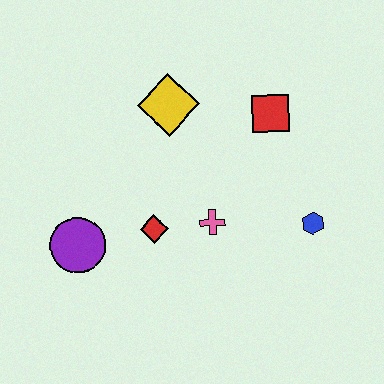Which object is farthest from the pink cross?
The purple circle is farthest from the pink cross.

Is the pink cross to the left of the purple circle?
No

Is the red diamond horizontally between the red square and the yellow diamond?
No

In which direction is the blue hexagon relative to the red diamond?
The blue hexagon is to the right of the red diamond.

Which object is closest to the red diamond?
The pink cross is closest to the red diamond.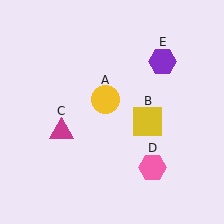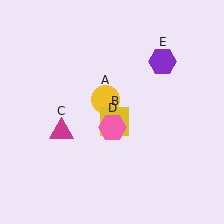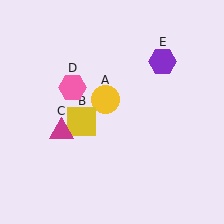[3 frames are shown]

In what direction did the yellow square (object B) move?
The yellow square (object B) moved left.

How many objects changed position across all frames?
2 objects changed position: yellow square (object B), pink hexagon (object D).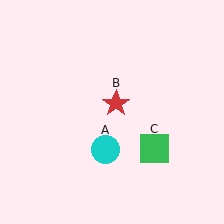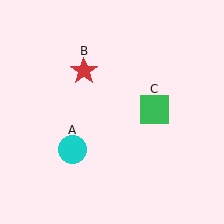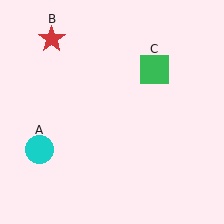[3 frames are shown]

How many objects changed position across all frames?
3 objects changed position: cyan circle (object A), red star (object B), green square (object C).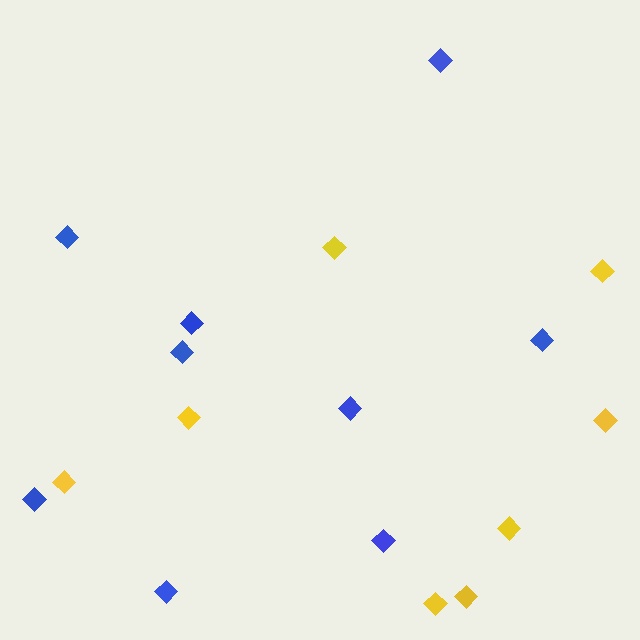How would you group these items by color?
There are 2 groups: one group of blue diamonds (9) and one group of yellow diamonds (8).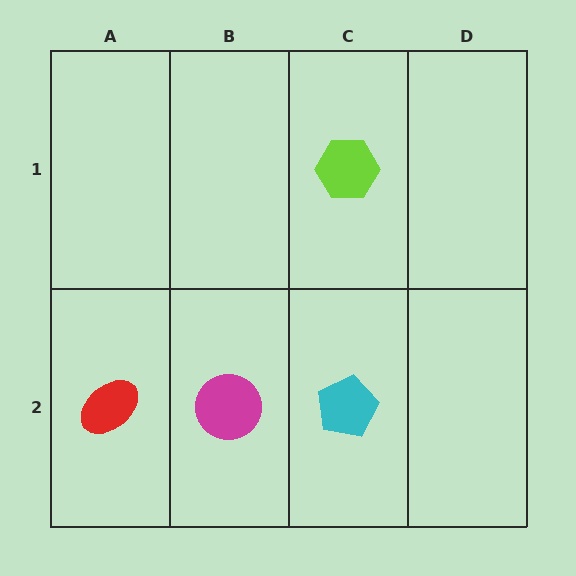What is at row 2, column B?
A magenta circle.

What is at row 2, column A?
A red ellipse.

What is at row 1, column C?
A lime hexagon.